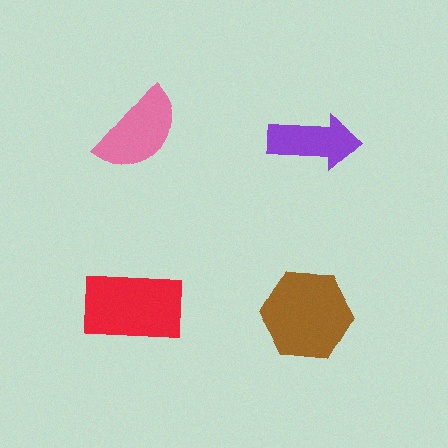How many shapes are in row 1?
2 shapes.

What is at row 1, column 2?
A purple arrow.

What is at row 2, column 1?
A red rectangle.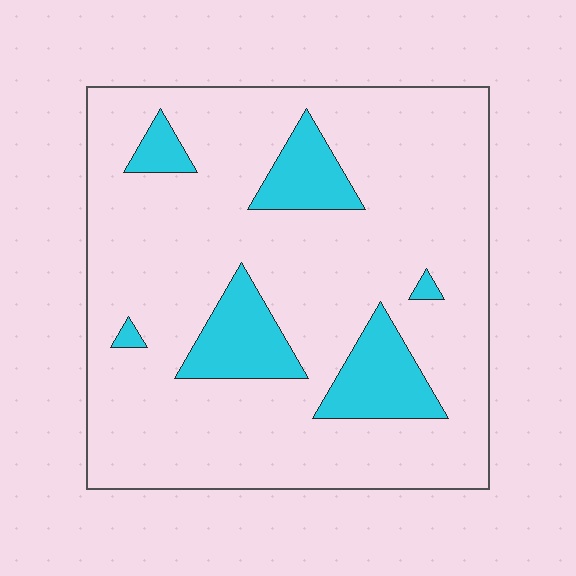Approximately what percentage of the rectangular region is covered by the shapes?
Approximately 15%.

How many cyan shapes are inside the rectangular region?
6.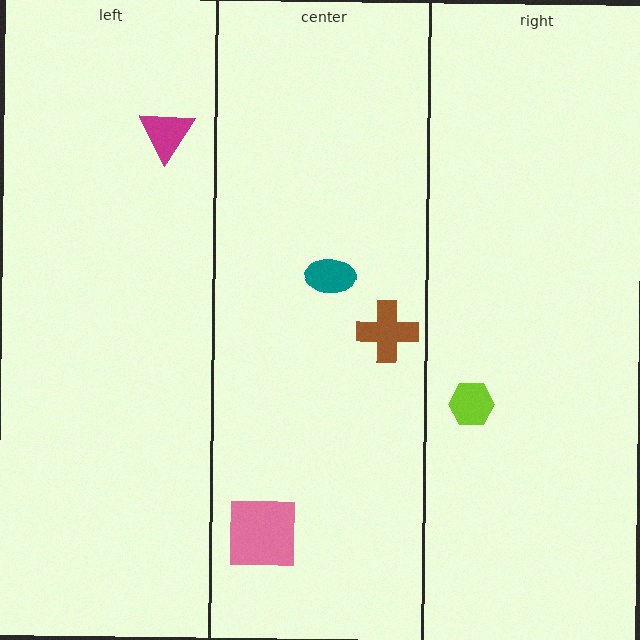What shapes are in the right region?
The lime hexagon.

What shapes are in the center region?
The brown cross, the pink square, the teal ellipse.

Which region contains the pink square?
The center region.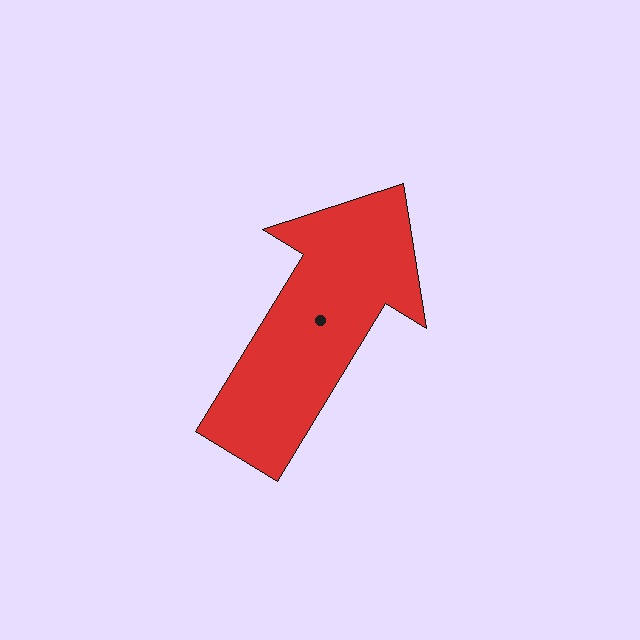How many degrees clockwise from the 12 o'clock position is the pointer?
Approximately 31 degrees.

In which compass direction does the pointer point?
Northeast.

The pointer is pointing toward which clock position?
Roughly 1 o'clock.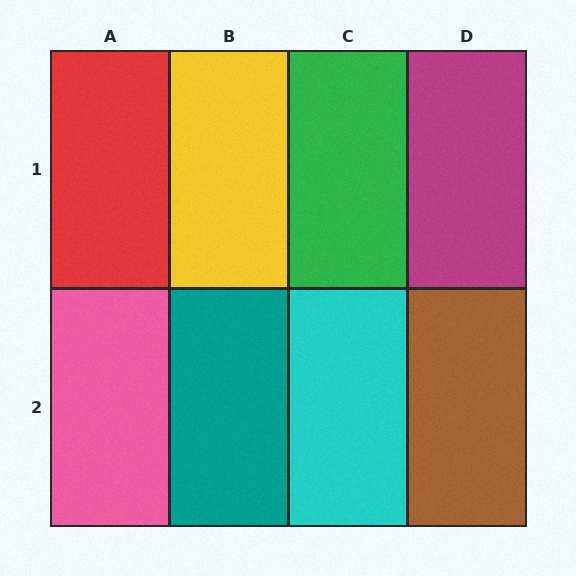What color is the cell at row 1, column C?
Green.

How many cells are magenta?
1 cell is magenta.